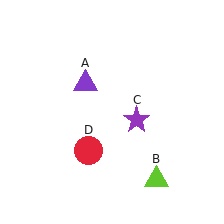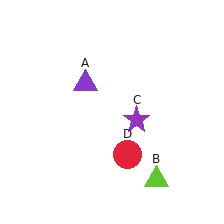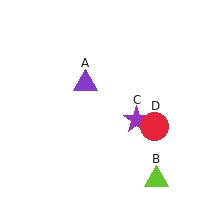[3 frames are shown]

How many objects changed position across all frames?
1 object changed position: red circle (object D).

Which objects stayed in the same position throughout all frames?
Purple triangle (object A) and lime triangle (object B) and purple star (object C) remained stationary.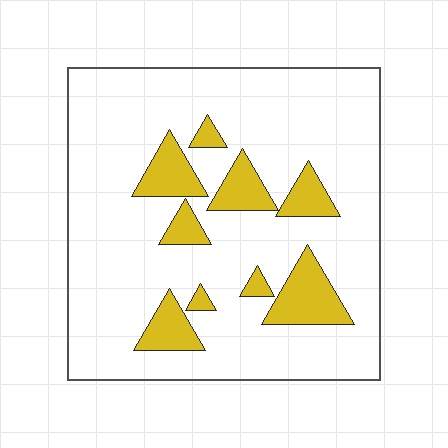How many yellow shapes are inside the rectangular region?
9.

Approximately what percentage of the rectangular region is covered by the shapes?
Approximately 15%.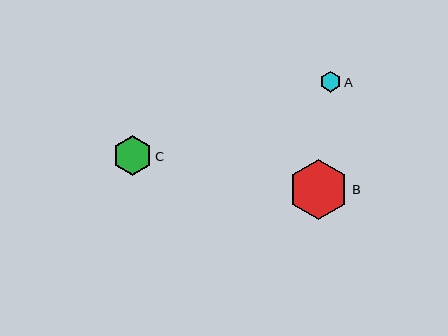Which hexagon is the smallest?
Hexagon A is the smallest with a size of approximately 20 pixels.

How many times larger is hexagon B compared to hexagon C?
Hexagon B is approximately 1.5 times the size of hexagon C.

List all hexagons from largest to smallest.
From largest to smallest: B, C, A.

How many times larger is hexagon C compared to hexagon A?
Hexagon C is approximately 2.0 times the size of hexagon A.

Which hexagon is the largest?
Hexagon B is the largest with a size of approximately 61 pixels.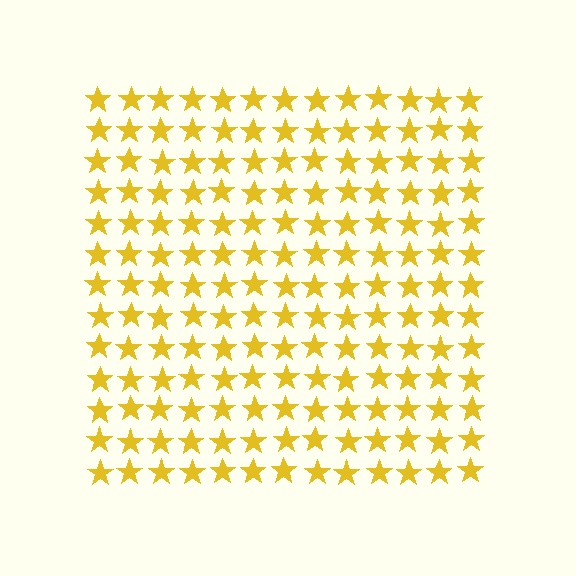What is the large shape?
The large shape is a square.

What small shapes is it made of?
It is made of small stars.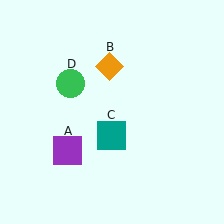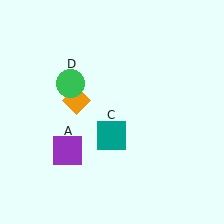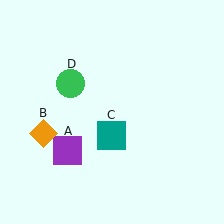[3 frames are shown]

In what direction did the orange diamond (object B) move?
The orange diamond (object B) moved down and to the left.